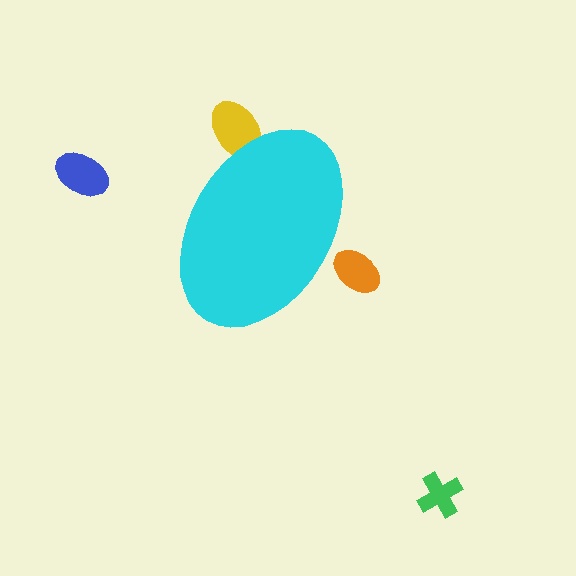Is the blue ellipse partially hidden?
No, the blue ellipse is fully visible.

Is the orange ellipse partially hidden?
Yes, the orange ellipse is partially hidden behind the cyan ellipse.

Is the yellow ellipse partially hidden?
Yes, the yellow ellipse is partially hidden behind the cyan ellipse.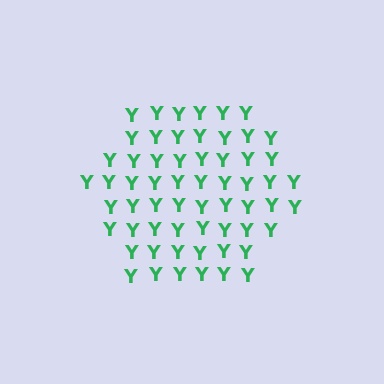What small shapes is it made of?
It is made of small letter Y's.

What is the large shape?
The large shape is a hexagon.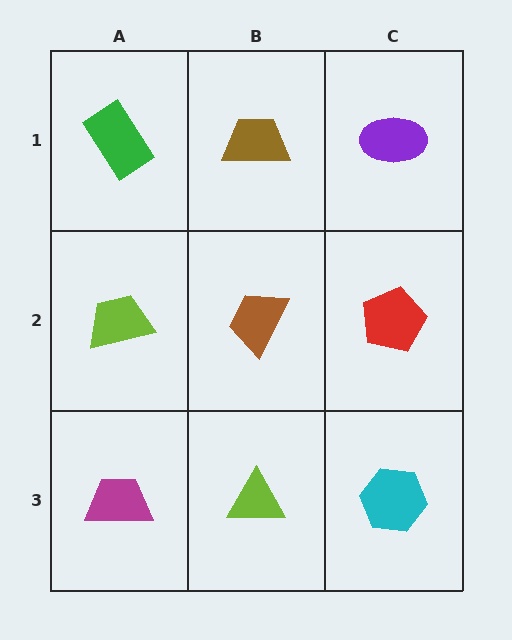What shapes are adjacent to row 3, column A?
A lime trapezoid (row 2, column A), a lime triangle (row 3, column B).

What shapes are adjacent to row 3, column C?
A red pentagon (row 2, column C), a lime triangle (row 3, column B).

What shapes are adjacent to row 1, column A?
A lime trapezoid (row 2, column A), a brown trapezoid (row 1, column B).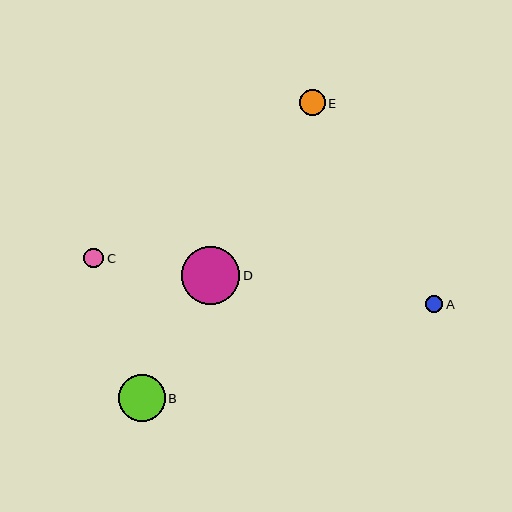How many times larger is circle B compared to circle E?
Circle B is approximately 1.8 times the size of circle E.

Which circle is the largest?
Circle D is the largest with a size of approximately 58 pixels.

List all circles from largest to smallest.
From largest to smallest: D, B, E, C, A.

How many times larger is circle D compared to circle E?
Circle D is approximately 2.3 times the size of circle E.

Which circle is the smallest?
Circle A is the smallest with a size of approximately 17 pixels.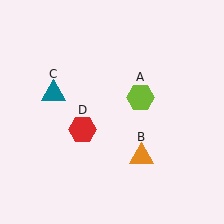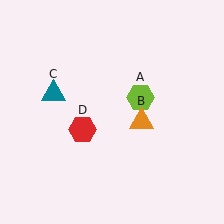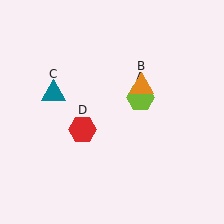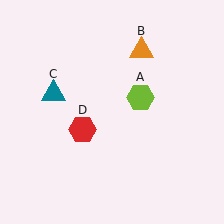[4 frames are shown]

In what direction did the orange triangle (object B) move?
The orange triangle (object B) moved up.